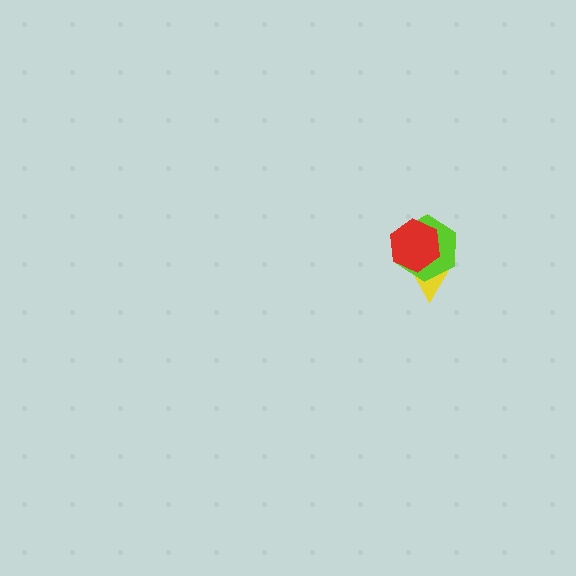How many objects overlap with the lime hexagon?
2 objects overlap with the lime hexagon.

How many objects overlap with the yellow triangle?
2 objects overlap with the yellow triangle.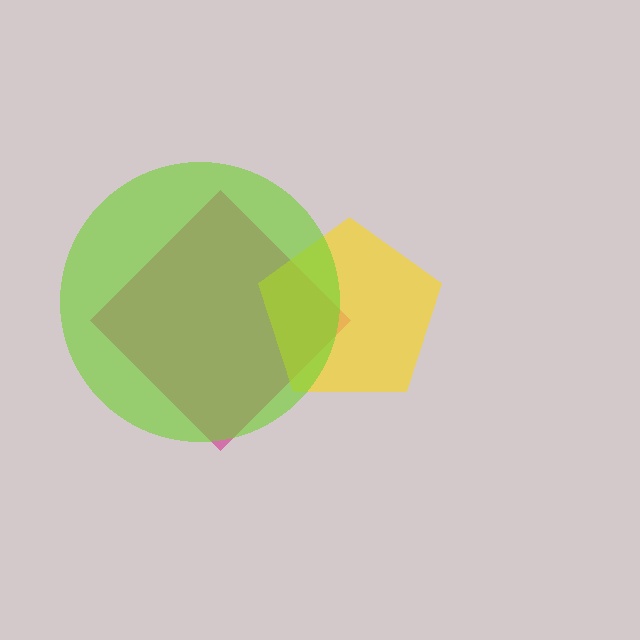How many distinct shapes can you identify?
There are 3 distinct shapes: a magenta diamond, a yellow pentagon, a lime circle.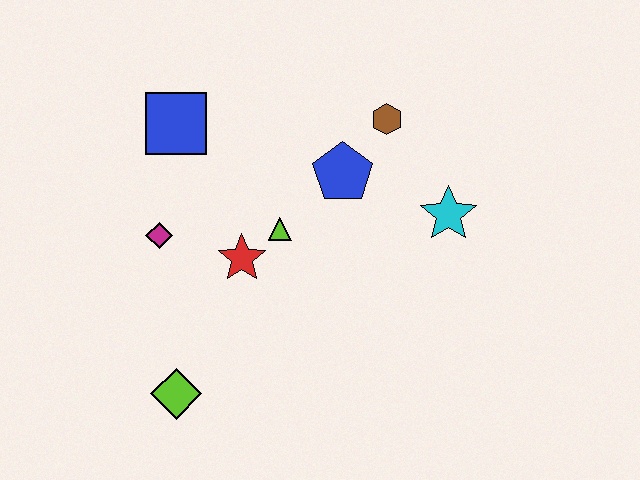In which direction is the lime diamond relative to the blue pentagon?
The lime diamond is below the blue pentagon.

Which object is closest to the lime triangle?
The red star is closest to the lime triangle.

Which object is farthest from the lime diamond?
The brown hexagon is farthest from the lime diamond.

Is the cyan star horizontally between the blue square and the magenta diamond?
No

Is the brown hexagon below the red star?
No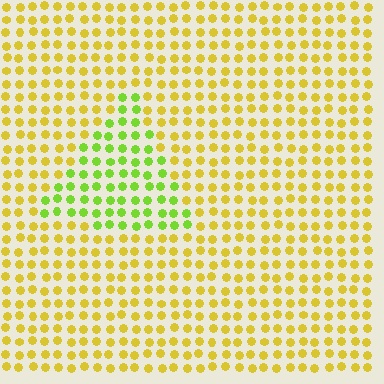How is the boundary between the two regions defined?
The boundary is defined purely by a slight shift in hue (about 43 degrees). Spacing, size, and orientation are identical on both sides.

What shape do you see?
I see a triangle.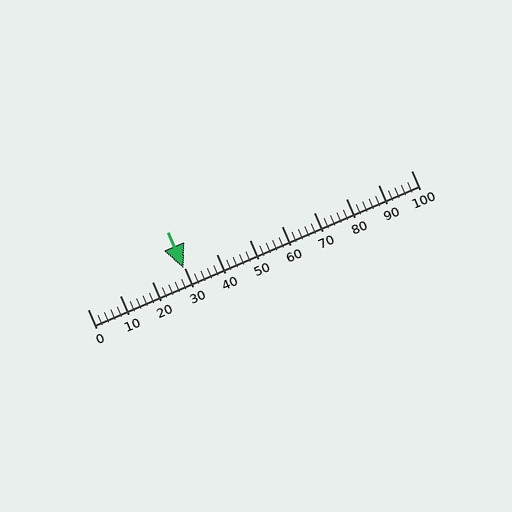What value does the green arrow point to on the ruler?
The green arrow points to approximately 30.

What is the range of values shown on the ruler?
The ruler shows values from 0 to 100.